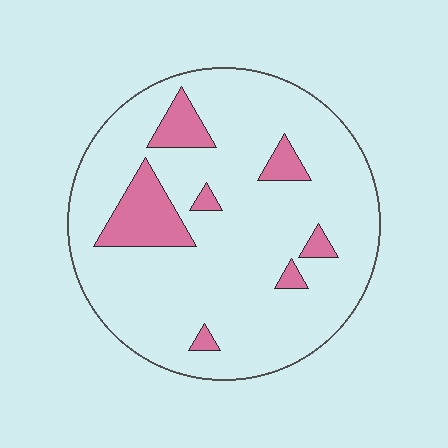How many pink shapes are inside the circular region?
7.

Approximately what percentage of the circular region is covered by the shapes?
Approximately 15%.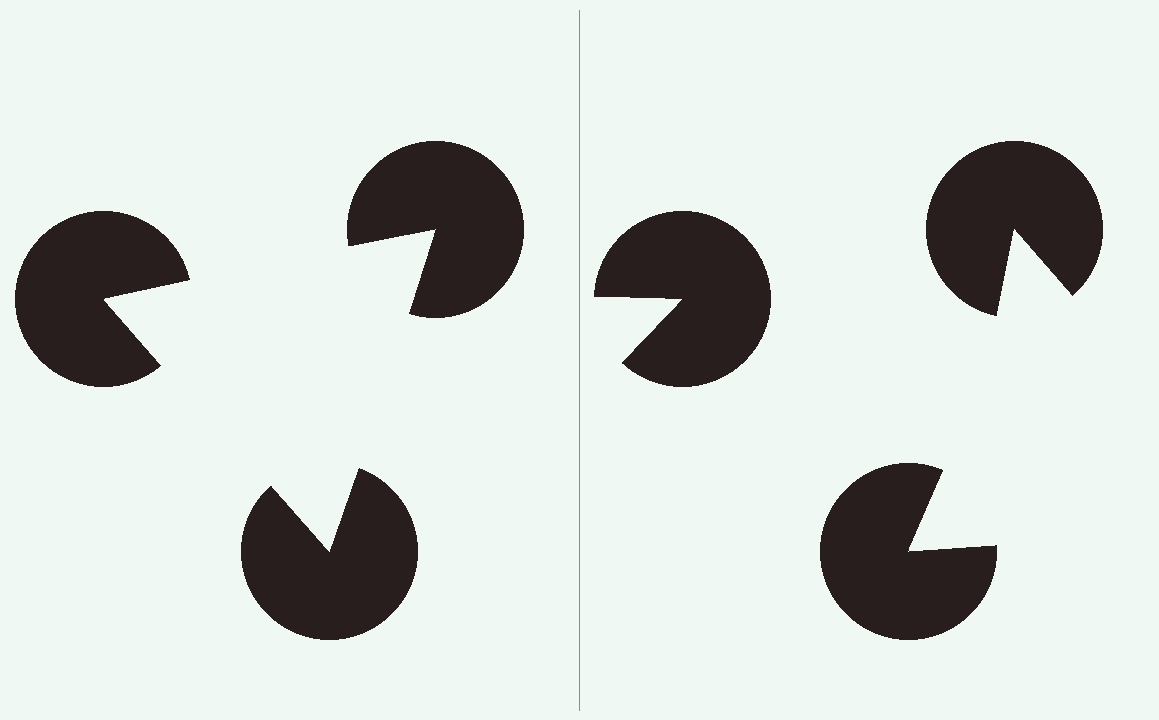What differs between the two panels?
The pac-man discs are positioned identically on both sides; only the wedge orientations differ. On the left they align to a triangle; on the right they are misaligned.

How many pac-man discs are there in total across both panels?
6 — 3 on each side.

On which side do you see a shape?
An illusory triangle appears on the left side. On the right side the wedge cuts are rotated, so no coherent shape forms.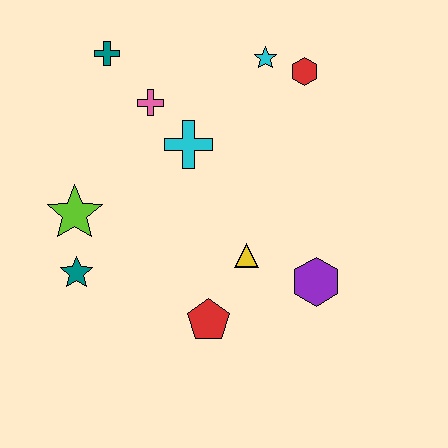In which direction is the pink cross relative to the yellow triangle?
The pink cross is above the yellow triangle.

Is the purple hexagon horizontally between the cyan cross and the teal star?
No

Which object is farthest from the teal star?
The red hexagon is farthest from the teal star.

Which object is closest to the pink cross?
The cyan cross is closest to the pink cross.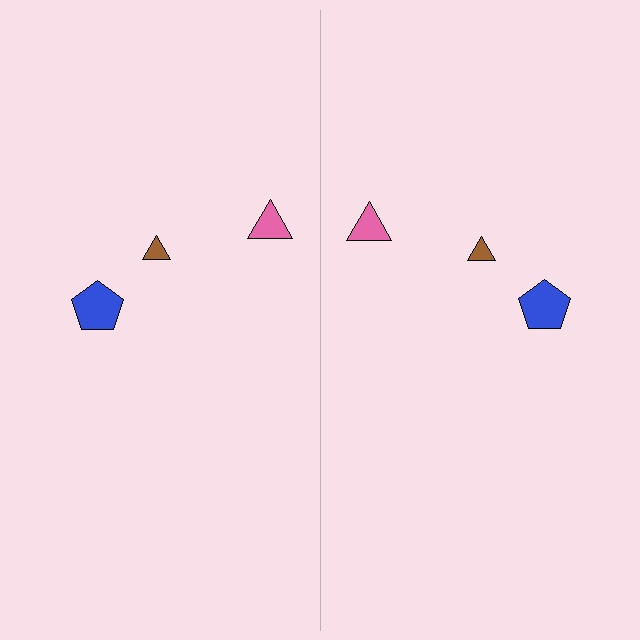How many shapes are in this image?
There are 6 shapes in this image.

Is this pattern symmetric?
Yes, this pattern has bilateral (reflection) symmetry.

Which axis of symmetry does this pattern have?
The pattern has a vertical axis of symmetry running through the center of the image.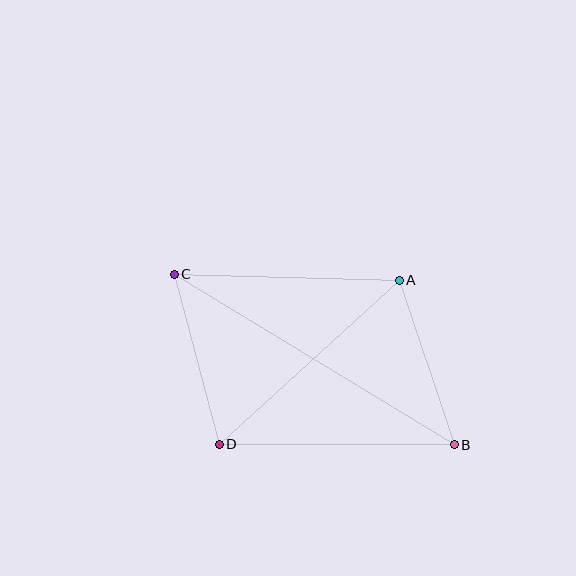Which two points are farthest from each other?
Points B and C are farthest from each other.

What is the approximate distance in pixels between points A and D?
The distance between A and D is approximately 243 pixels.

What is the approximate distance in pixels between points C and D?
The distance between C and D is approximately 176 pixels.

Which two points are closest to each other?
Points A and B are closest to each other.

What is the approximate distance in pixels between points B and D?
The distance between B and D is approximately 235 pixels.